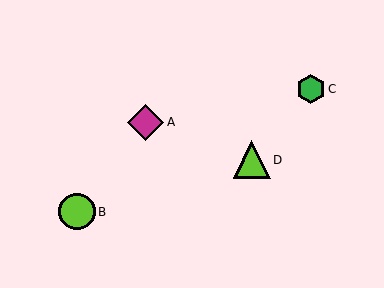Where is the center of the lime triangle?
The center of the lime triangle is at (252, 160).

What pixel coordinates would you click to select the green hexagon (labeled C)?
Click at (311, 89) to select the green hexagon C.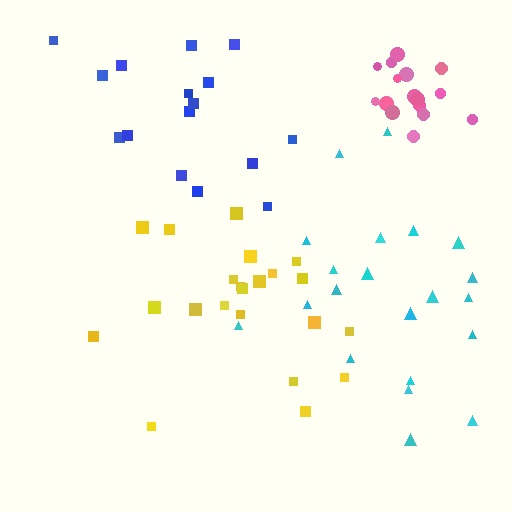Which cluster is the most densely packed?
Pink.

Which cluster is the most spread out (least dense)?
Blue.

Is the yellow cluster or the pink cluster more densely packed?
Pink.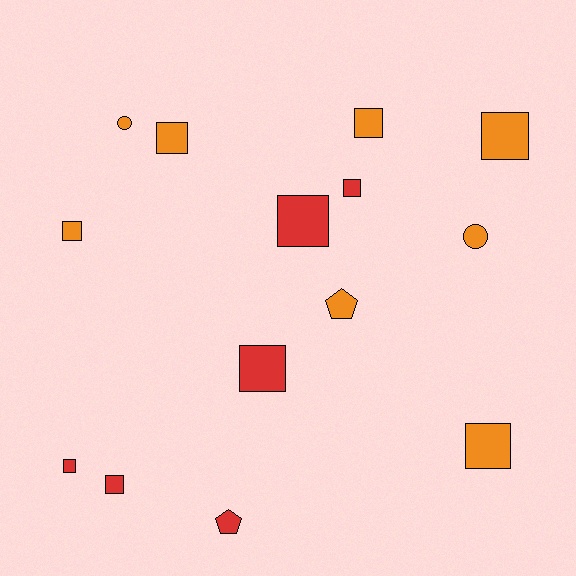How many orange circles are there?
There are 2 orange circles.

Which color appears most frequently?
Orange, with 8 objects.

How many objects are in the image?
There are 14 objects.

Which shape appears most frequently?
Square, with 10 objects.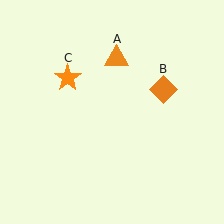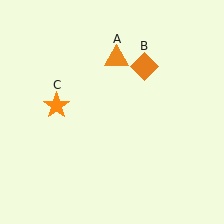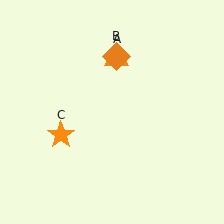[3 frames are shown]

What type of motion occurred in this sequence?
The orange diamond (object B), orange star (object C) rotated counterclockwise around the center of the scene.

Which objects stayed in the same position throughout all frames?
Orange triangle (object A) remained stationary.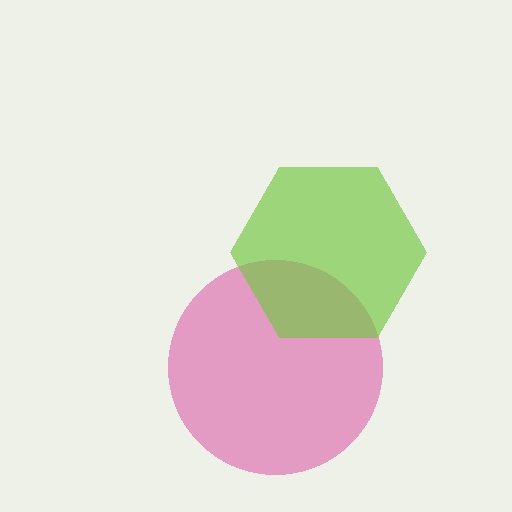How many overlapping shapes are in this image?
There are 2 overlapping shapes in the image.